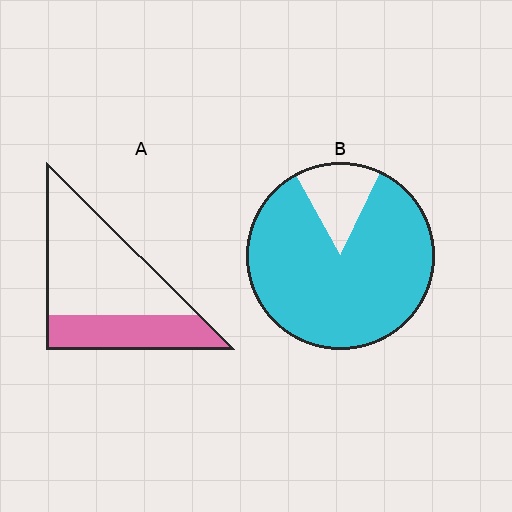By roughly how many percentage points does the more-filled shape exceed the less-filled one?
By roughly 50 percentage points (B over A).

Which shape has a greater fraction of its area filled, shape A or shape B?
Shape B.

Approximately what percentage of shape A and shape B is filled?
A is approximately 35% and B is approximately 85%.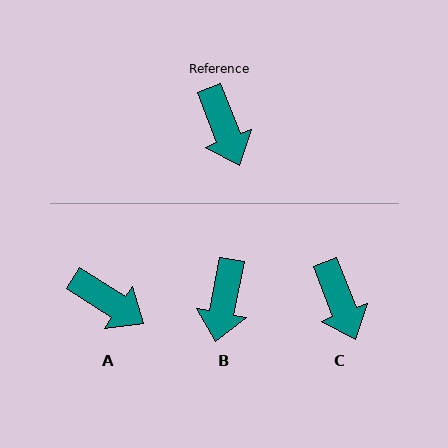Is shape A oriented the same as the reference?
No, it is off by about 35 degrees.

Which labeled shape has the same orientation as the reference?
C.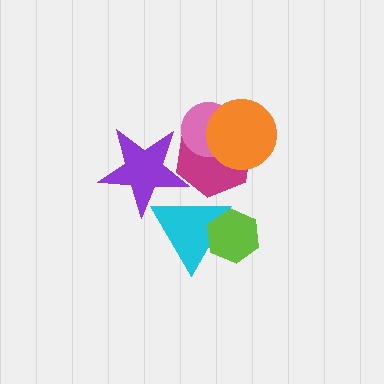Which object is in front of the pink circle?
The orange circle is in front of the pink circle.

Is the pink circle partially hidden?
Yes, it is partially covered by another shape.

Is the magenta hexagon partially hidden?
Yes, it is partially covered by another shape.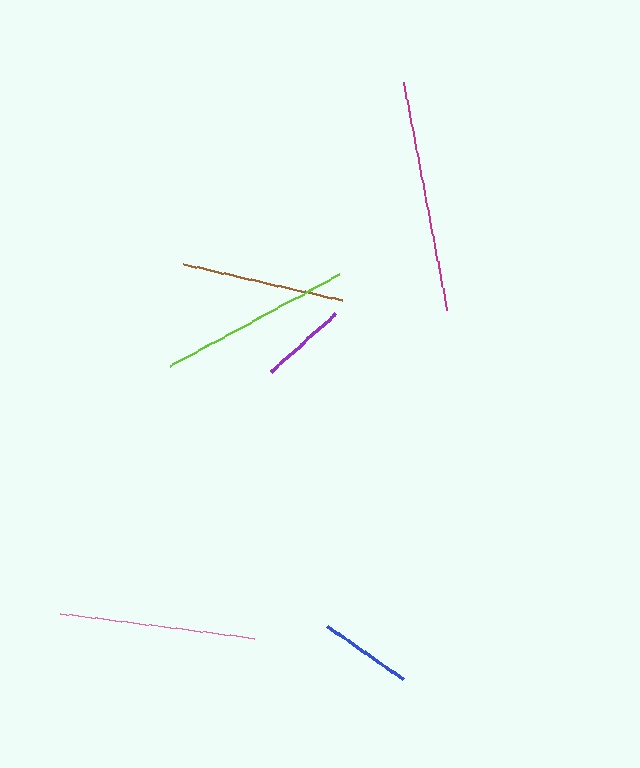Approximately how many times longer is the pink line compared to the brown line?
The pink line is approximately 1.2 times the length of the brown line.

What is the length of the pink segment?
The pink segment is approximately 196 pixels long.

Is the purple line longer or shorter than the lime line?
The lime line is longer than the purple line.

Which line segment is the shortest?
The purple line is the shortest at approximately 88 pixels.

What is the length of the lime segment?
The lime segment is approximately 192 pixels long.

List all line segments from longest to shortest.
From longest to shortest: magenta, pink, lime, brown, blue, purple.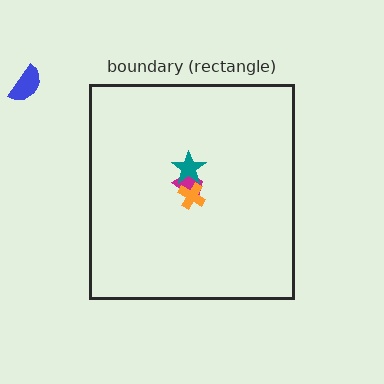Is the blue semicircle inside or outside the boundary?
Outside.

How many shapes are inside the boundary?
3 inside, 1 outside.